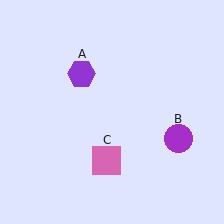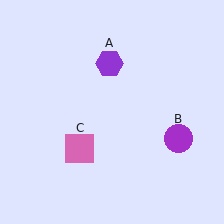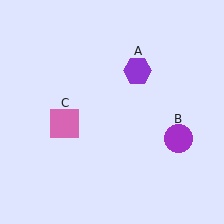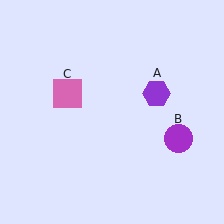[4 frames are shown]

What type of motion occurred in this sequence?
The purple hexagon (object A), pink square (object C) rotated clockwise around the center of the scene.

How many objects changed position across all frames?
2 objects changed position: purple hexagon (object A), pink square (object C).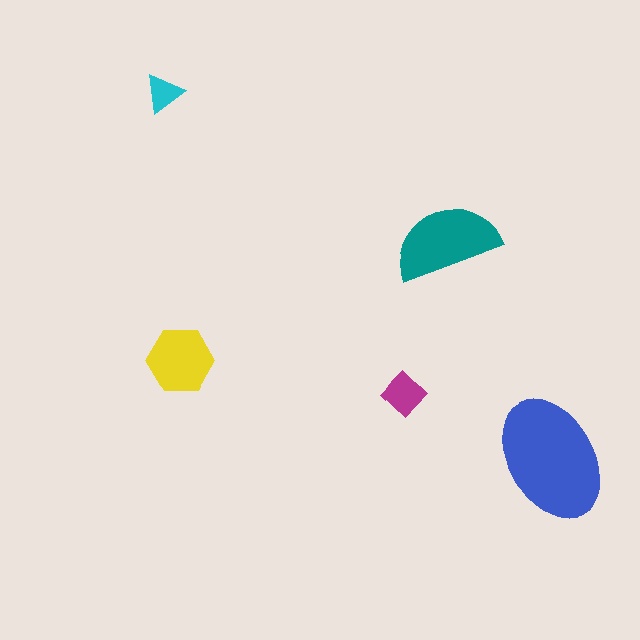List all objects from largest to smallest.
The blue ellipse, the teal semicircle, the yellow hexagon, the magenta diamond, the cyan triangle.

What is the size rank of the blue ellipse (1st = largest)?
1st.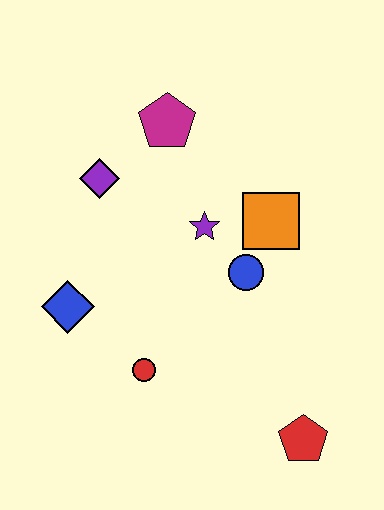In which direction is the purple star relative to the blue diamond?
The purple star is to the right of the blue diamond.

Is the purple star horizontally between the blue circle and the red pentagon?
No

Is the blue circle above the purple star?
No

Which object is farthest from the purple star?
The red pentagon is farthest from the purple star.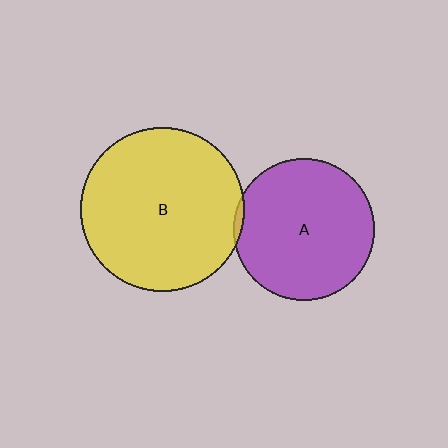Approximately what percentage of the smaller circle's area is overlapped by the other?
Approximately 5%.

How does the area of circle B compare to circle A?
Approximately 1.3 times.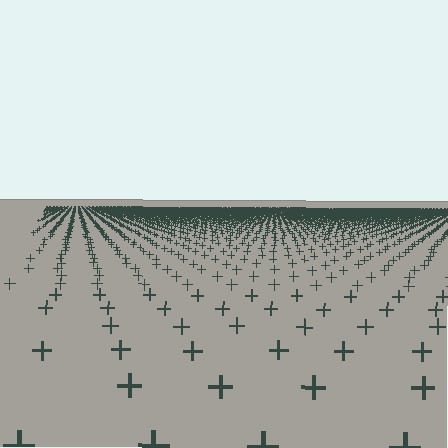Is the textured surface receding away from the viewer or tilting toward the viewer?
The surface is receding away from the viewer. Texture elements get smaller and denser toward the top.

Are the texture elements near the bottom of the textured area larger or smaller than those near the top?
Larger. Near the bottom, elements are closer to the viewer and appear at a bigger on-screen size.